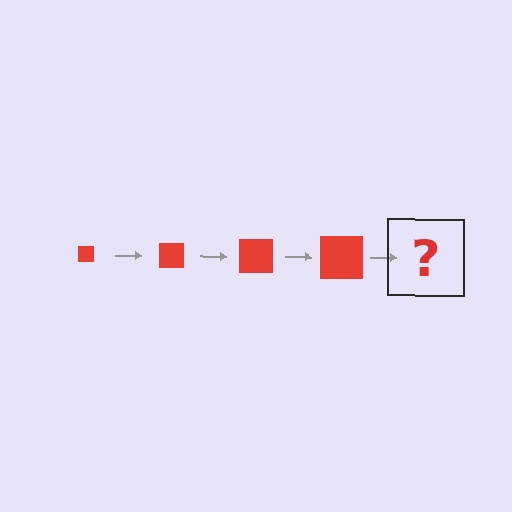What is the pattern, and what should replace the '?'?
The pattern is that the square gets progressively larger each step. The '?' should be a red square, larger than the previous one.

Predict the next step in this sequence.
The next step is a red square, larger than the previous one.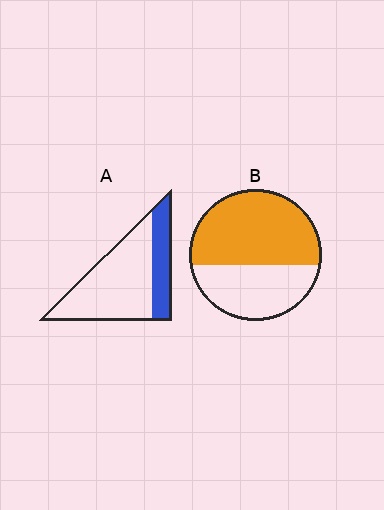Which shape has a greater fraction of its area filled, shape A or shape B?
Shape B.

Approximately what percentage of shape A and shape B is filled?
A is approximately 30% and B is approximately 60%.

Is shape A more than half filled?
No.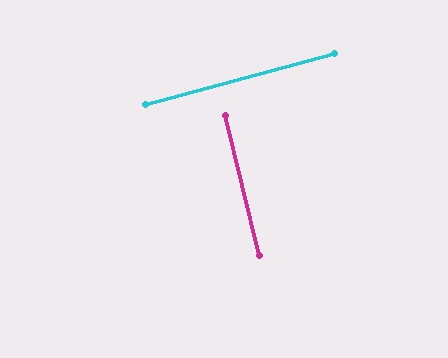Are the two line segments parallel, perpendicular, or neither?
Perpendicular — they meet at approximately 89°.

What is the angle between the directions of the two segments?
Approximately 89 degrees.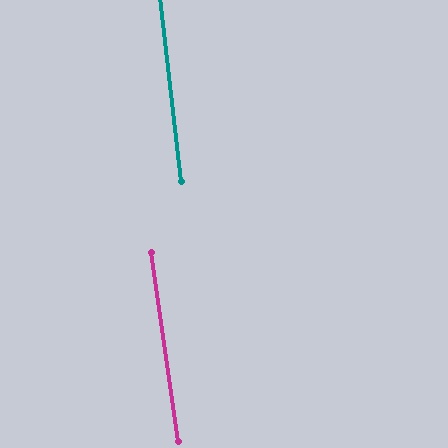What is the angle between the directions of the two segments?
Approximately 1 degree.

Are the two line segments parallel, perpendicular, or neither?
Parallel — their directions differ by only 1.5°.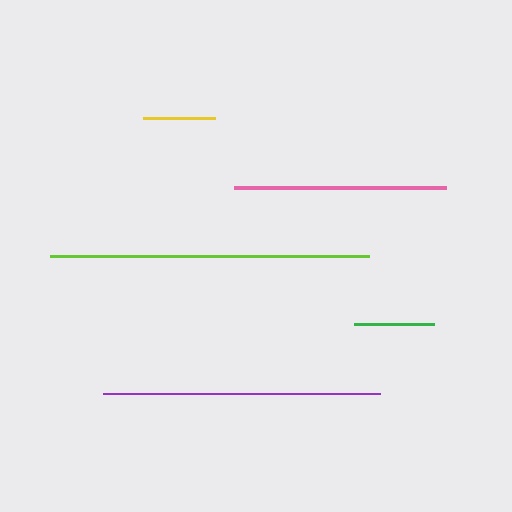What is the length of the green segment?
The green segment is approximately 80 pixels long.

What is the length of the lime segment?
The lime segment is approximately 320 pixels long.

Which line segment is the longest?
The lime line is the longest at approximately 320 pixels.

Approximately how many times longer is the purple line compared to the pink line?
The purple line is approximately 1.3 times the length of the pink line.